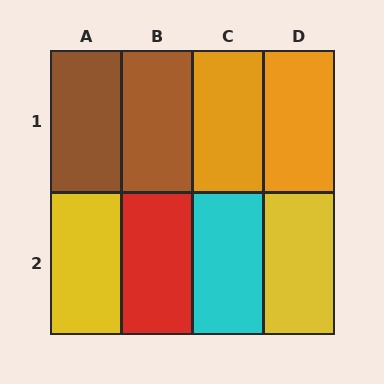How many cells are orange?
2 cells are orange.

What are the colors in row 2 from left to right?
Yellow, red, cyan, yellow.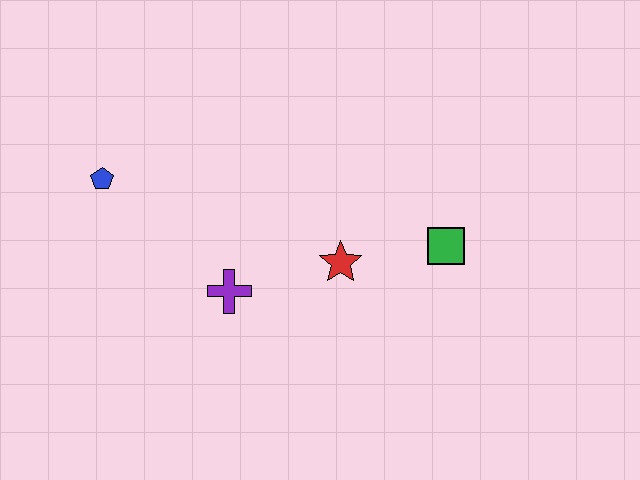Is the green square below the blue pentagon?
Yes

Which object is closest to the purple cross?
The red star is closest to the purple cross.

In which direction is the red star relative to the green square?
The red star is to the left of the green square.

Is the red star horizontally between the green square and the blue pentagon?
Yes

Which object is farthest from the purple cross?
The green square is farthest from the purple cross.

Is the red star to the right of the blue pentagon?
Yes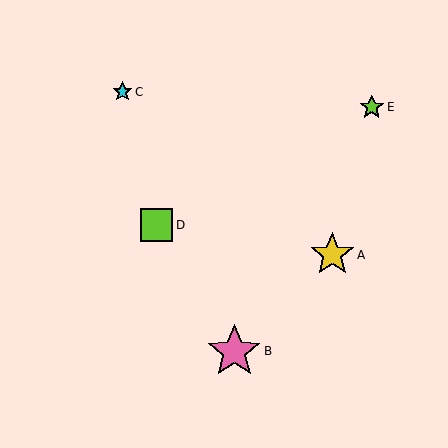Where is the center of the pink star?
The center of the pink star is at (234, 351).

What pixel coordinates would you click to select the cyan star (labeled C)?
Click at (122, 92) to select the cyan star C.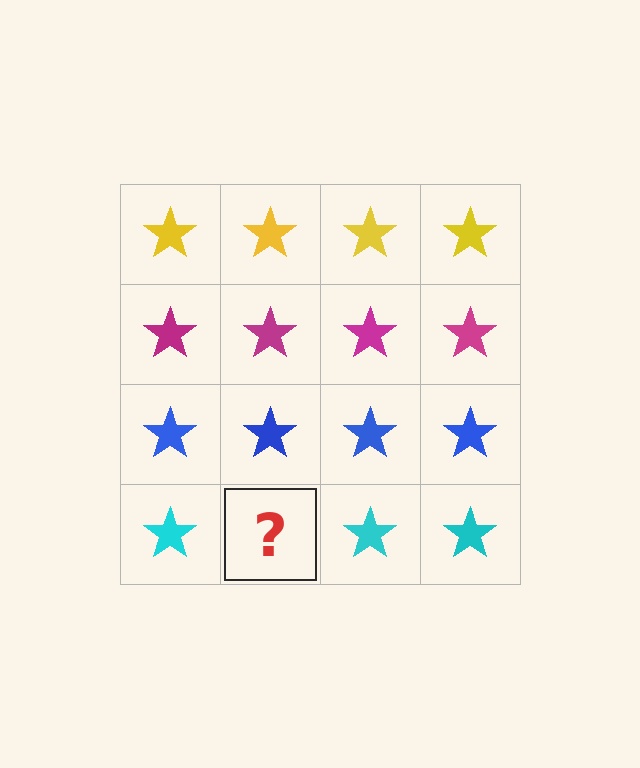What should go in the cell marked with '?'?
The missing cell should contain a cyan star.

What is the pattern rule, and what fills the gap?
The rule is that each row has a consistent color. The gap should be filled with a cyan star.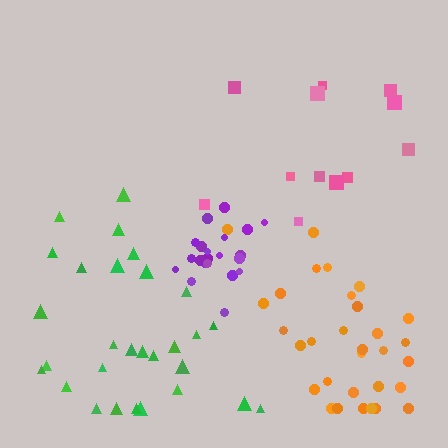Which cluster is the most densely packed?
Purple.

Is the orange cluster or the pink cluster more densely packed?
Orange.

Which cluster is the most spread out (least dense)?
Pink.